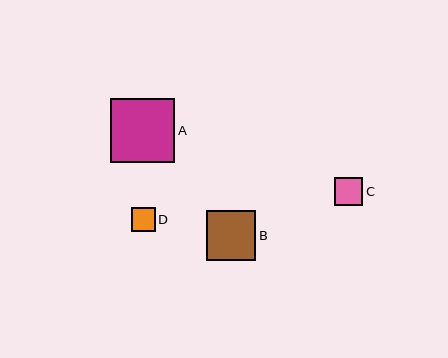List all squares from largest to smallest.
From largest to smallest: A, B, C, D.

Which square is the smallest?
Square D is the smallest with a size of approximately 24 pixels.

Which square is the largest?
Square A is the largest with a size of approximately 64 pixels.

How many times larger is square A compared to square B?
Square A is approximately 1.3 times the size of square B.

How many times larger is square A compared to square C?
Square A is approximately 2.3 times the size of square C.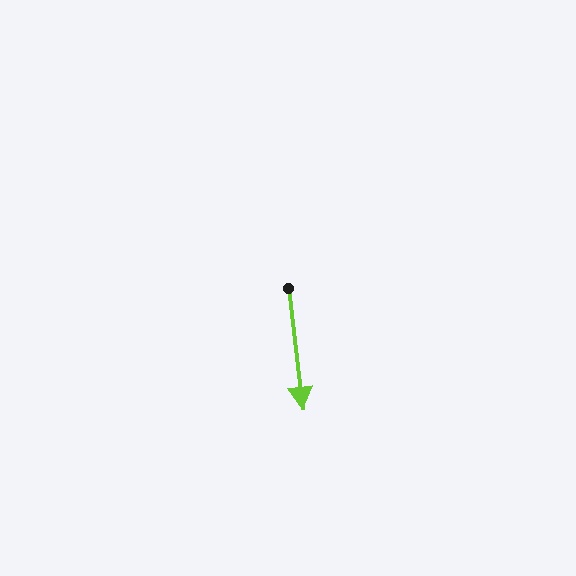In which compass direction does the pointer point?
South.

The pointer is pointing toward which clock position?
Roughly 6 o'clock.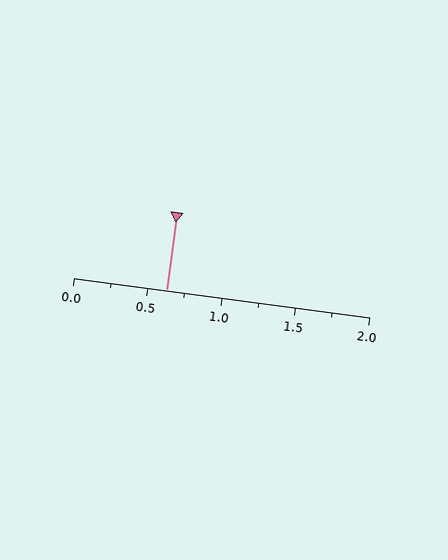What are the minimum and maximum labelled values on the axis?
The axis runs from 0.0 to 2.0.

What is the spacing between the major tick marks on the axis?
The major ticks are spaced 0.5 apart.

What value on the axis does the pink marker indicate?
The marker indicates approximately 0.62.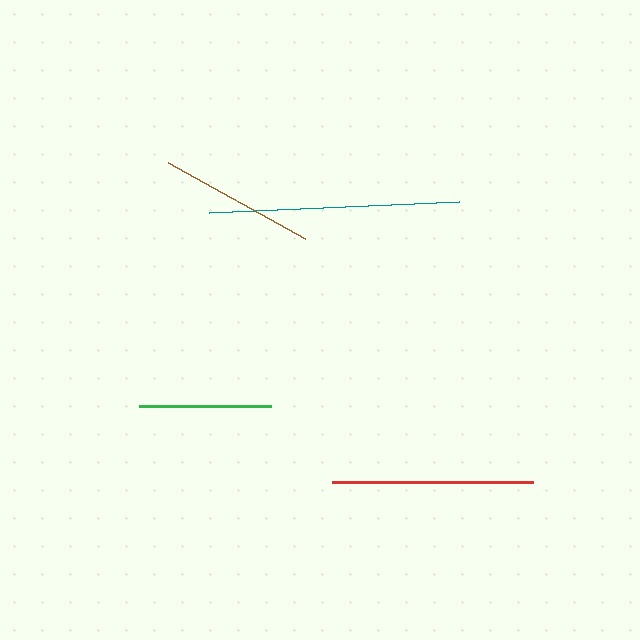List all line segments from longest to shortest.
From longest to shortest: teal, red, brown, green.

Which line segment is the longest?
The teal line is the longest at approximately 251 pixels.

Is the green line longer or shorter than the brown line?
The brown line is longer than the green line.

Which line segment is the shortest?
The green line is the shortest at approximately 131 pixels.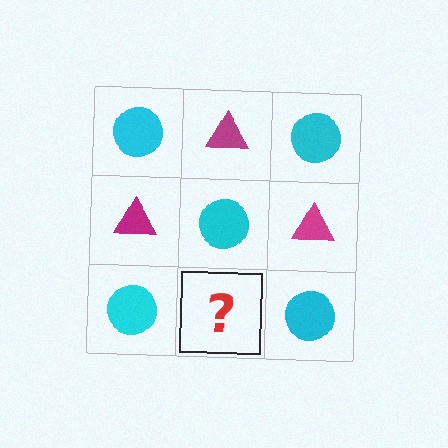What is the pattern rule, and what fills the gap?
The rule is that it alternates cyan circle and magenta triangle in a checkerboard pattern. The gap should be filled with a magenta triangle.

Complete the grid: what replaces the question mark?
The question mark should be replaced with a magenta triangle.